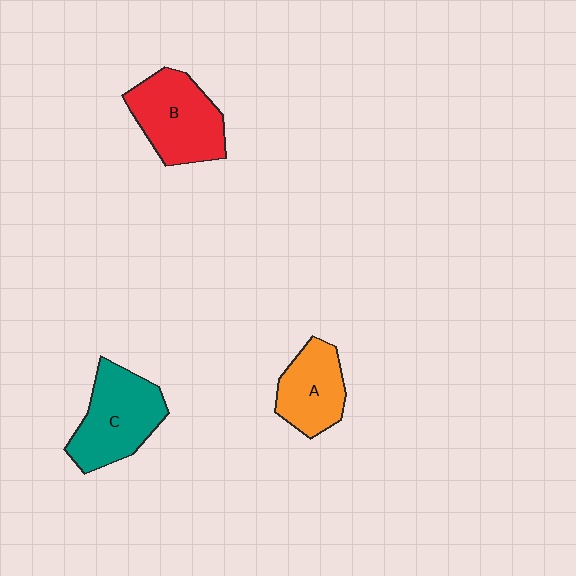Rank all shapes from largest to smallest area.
From largest to smallest: C (teal), B (red), A (orange).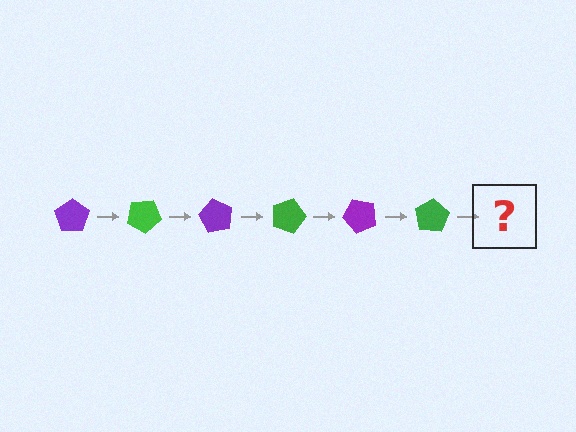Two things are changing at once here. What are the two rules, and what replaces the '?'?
The two rules are that it rotates 30 degrees each step and the color cycles through purple and green. The '?' should be a purple pentagon, rotated 180 degrees from the start.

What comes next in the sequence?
The next element should be a purple pentagon, rotated 180 degrees from the start.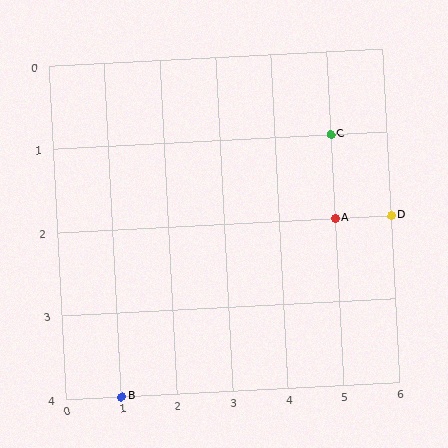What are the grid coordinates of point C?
Point C is at grid coordinates (5, 1).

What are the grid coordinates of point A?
Point A is at grid coordinates (5, 2).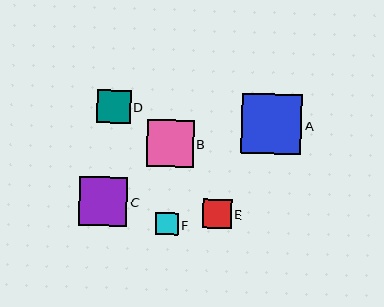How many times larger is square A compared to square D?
Square A is approximately 1.8 times the size of square D.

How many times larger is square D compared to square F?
Square D is approximately 1.5 times the size of square F.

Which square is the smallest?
Square F is the smallest with a size of approximately 22 pixels.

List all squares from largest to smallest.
From largest to smallest: A, C, B, D, E, F.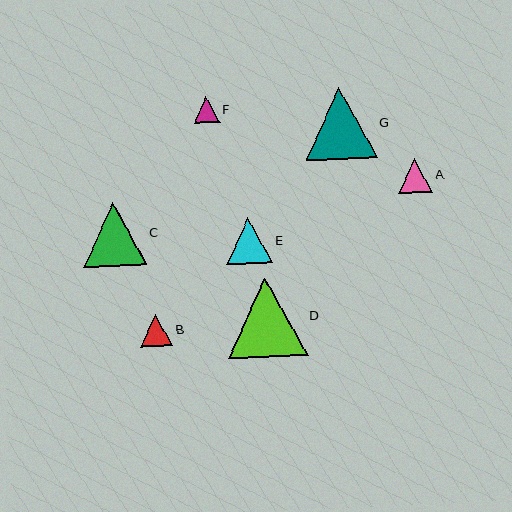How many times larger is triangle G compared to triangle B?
Triangle G is approximately 2.2 times the size of triangle B.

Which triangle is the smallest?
Triangle F is the smallest with a size of approximately 26 pixels.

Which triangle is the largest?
Triangle D is the largest with a size of approximately 80 pixels.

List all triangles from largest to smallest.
From largest to smallest: D, G, C, E, A, B, F.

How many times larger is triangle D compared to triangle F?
Triangle D is approximately 3.1 times the size of triangle F.